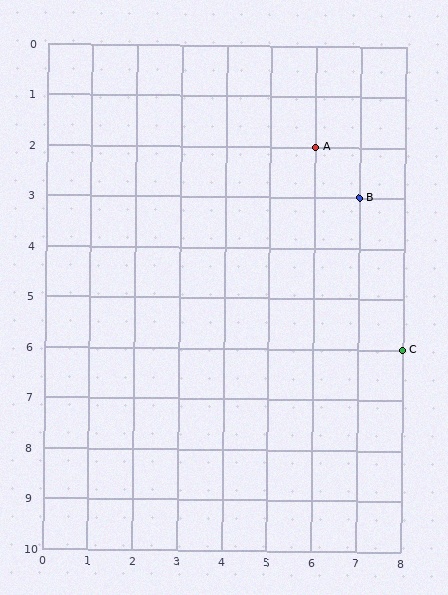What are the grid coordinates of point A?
Point A is at grid coordinates (6, 2).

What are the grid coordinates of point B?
Point B is at grid coordinates (7, 3).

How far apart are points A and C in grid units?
Points A and C are 2 columns and 4 rows apart (about 4.5 grid units diagonally).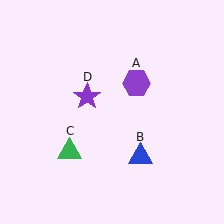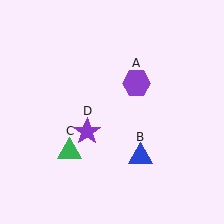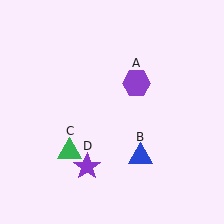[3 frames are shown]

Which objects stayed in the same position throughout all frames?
Purple hexagon (object A) and blue triangle (object B) and green triangle (object C) remained stationary.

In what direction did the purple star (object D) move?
The purple star (object D) moved down.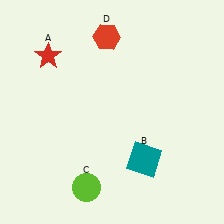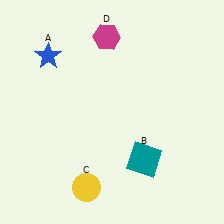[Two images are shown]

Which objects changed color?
A changed from red to blue. C changed from lime to yellow. D changed from red to magenta.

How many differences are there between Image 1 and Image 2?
There are 3 differences between the two images.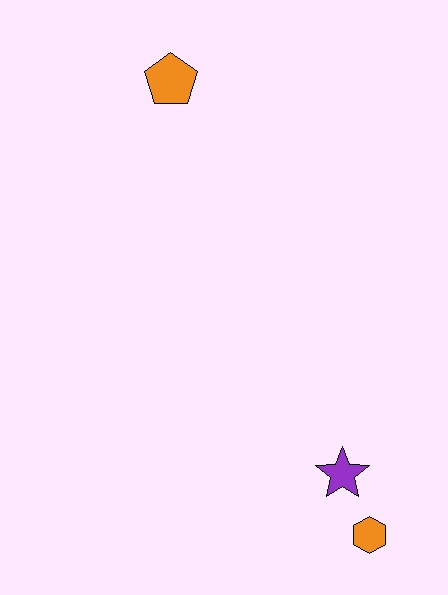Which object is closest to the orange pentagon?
The purple star is closest to the orange pentagon.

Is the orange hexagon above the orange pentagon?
No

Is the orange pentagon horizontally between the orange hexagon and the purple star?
No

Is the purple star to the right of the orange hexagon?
No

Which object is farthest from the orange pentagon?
The orange hexagon is farthest from the orange pentagon.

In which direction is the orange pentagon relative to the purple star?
The orange pentagon is above the purple star.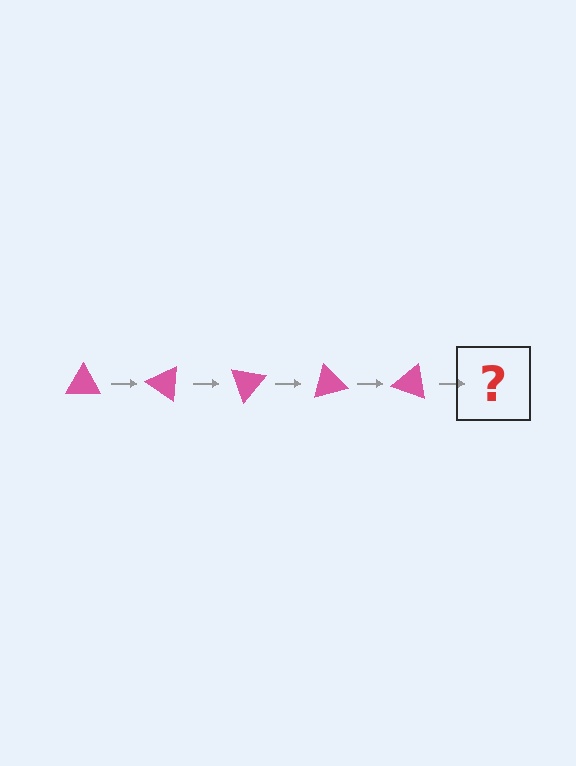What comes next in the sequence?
The next element should be a pink triangle rotated 175 degrees.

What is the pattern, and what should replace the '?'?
The pattern is that the triangle rotates 35 degrees each step. The '?' should be a pink triangle rotated 175 degrees.